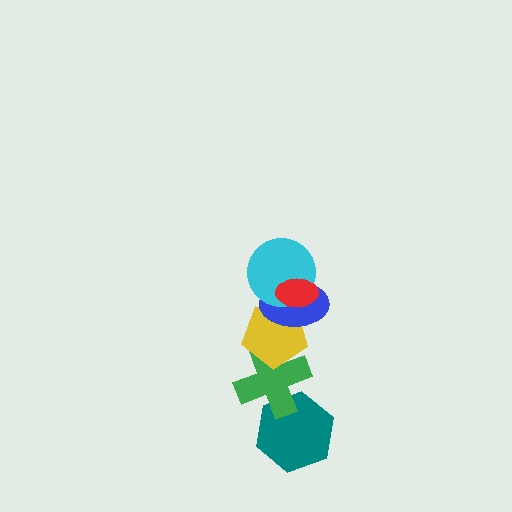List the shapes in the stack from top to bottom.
From top to bottom: the red ellipse, the cyan circle, the blue ellipse, the yellow pentagon, the green cross, the teal hexagon.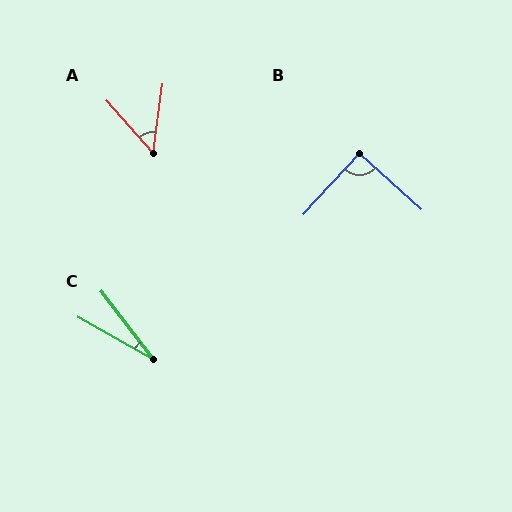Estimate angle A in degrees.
Approximately 49 degrees.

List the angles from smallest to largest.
C (23°), A (49°), B (90°).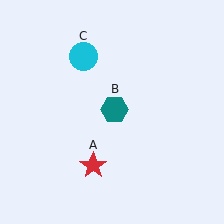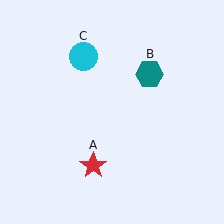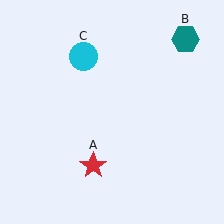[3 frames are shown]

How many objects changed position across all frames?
1 object changed position: teal hexagon (object B).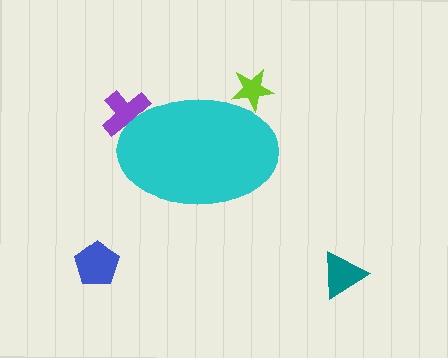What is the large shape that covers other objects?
A cyan ellipse.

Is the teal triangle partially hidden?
No, the teal triangle is fully visible.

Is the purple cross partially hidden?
Yes, the purple cross is partially hidden behind the cyan ellipse.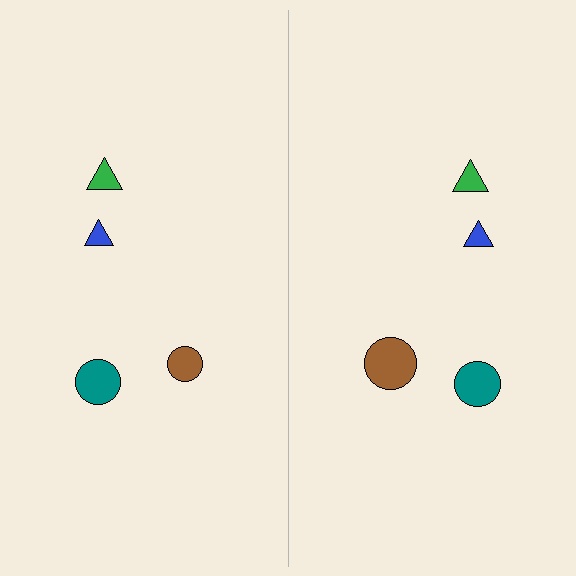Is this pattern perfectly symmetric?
No, the pattern is not perfectly symmetric. The brown circle on the right side has a different size than its mirror counterpart.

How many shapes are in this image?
There are 8 shapes in this image.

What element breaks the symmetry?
The brown circle on the right side has a different size than its mirror counterpart.